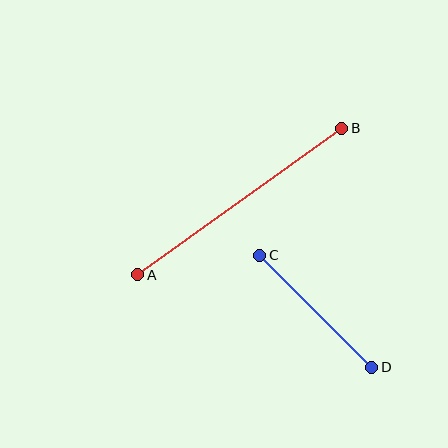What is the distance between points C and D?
The distance is approximately 158 pixels.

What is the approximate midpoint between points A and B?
The midpoint is at approximately (240, 202) pixels.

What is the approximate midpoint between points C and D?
The midpoint is at approximately (316, 311) pixels.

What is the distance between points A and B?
The distance is approximately 251 pixels.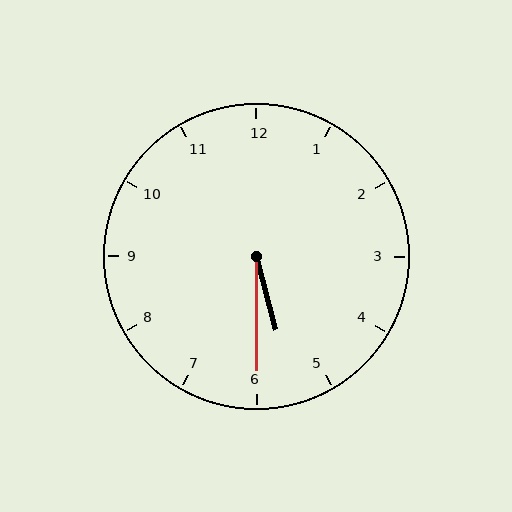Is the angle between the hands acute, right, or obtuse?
It is acute.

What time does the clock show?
5:30.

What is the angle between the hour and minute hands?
Approximately 15 degrees.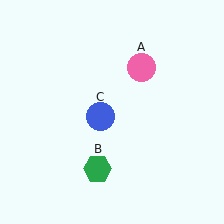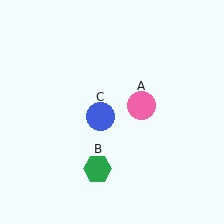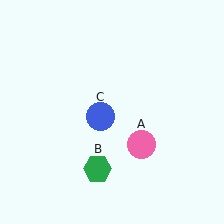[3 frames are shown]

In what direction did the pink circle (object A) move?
The pink circle (object A) moved down.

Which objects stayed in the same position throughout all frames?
Green hexagon (object B) and blue circle (object C) remained stationary.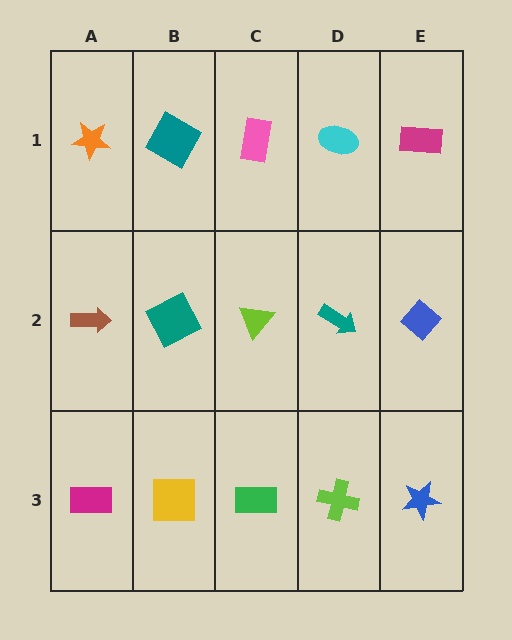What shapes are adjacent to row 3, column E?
A blue diamond (row 2, column E), a lime cross (row 3, column D).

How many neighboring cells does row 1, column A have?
2.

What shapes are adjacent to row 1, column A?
A brown arrow (row 2, column A), a teal square (row 1, column B).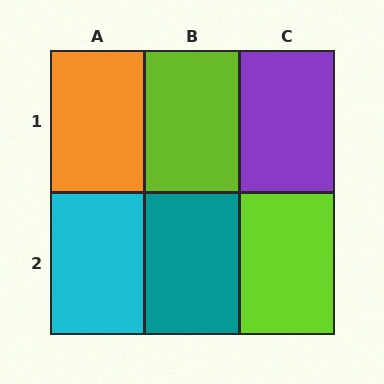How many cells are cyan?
1 cell is cyan.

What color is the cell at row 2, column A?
Cyan.